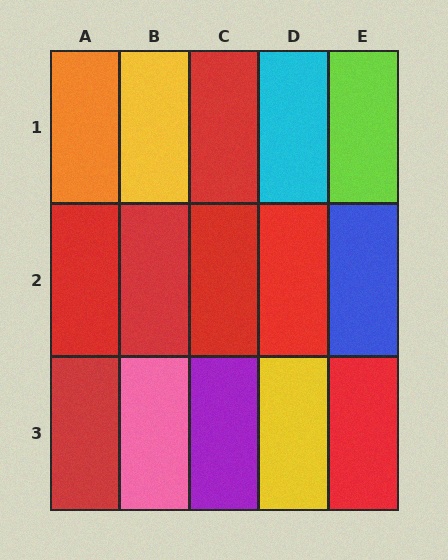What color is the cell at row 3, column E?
Red.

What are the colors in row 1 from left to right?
Orange, yellow, red, cyan, lime.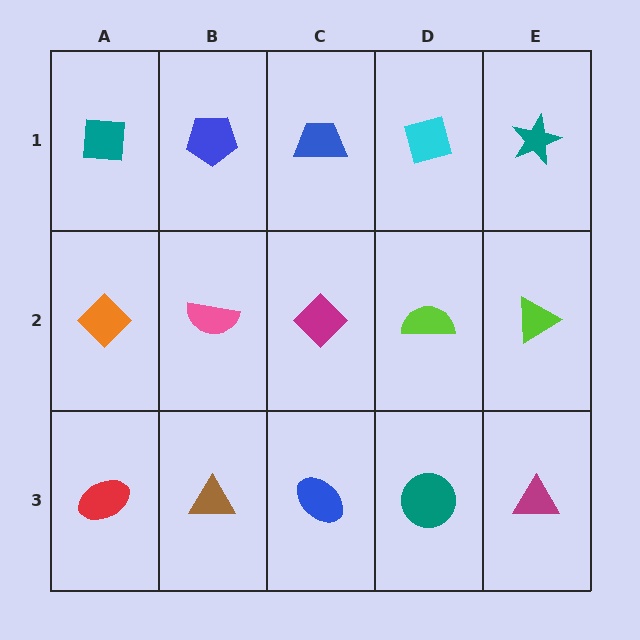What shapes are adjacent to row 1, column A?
An orange diamond (row 2, column A), a blue pentagon (row 1, column B).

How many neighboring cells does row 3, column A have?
2.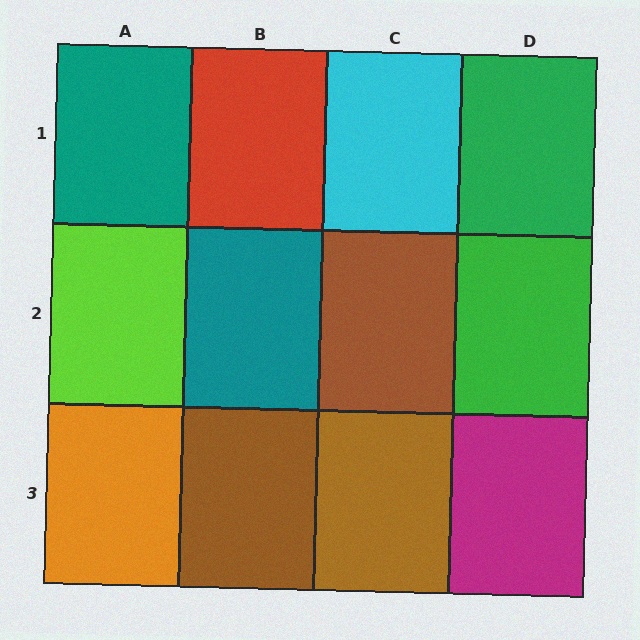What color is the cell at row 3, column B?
Brown.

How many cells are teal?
2 cells are teal.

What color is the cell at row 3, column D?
Magenta.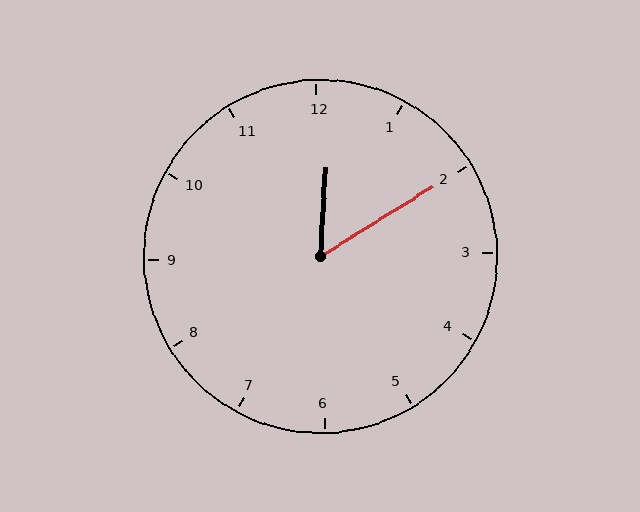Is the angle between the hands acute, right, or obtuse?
It is acute.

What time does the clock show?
12:10.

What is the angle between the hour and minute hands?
Approximately 55 degrees.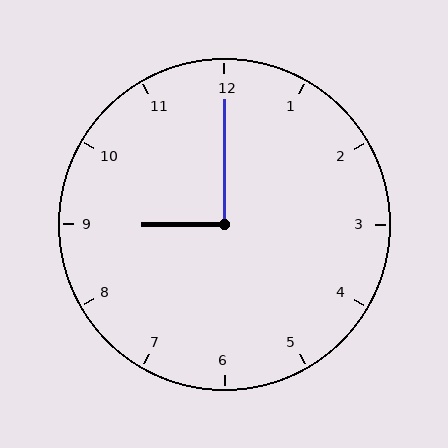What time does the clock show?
9:00.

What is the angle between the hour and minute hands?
Approximately 90 degrees.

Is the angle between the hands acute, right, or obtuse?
It is right.